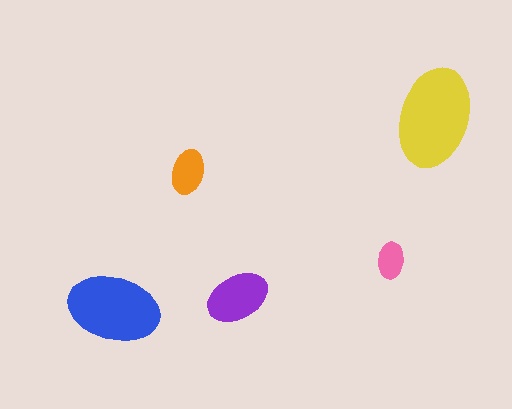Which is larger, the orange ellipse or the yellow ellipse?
The yellow one.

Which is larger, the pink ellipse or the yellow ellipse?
The yellow one.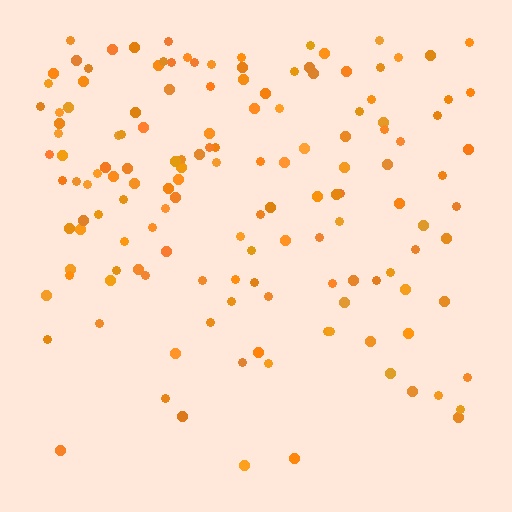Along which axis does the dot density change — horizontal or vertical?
Vertical.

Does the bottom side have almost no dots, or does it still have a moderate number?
Still a moderate number, just noticeably fewer than the top.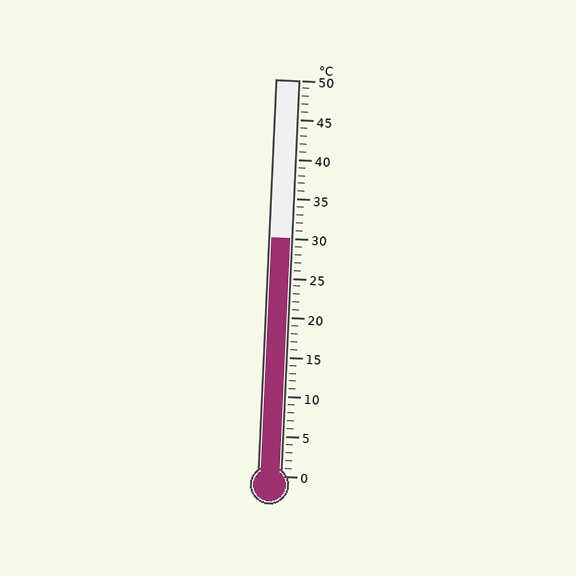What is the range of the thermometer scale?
The thermometer scale ranges from 0°C to 50°C.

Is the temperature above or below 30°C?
The temperature is at 30°C.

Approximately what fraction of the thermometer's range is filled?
The thermometer is filled to approximately 60% of its range.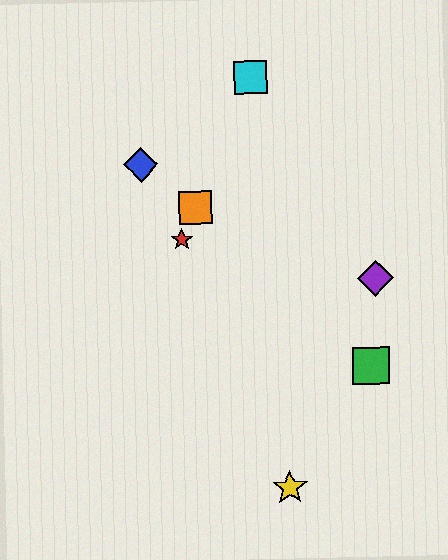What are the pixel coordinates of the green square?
The green square is at (371, 366).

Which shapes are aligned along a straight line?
The red star, the orange square, the cyan square are aligned along a straight line.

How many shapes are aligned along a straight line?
3 shapes (the red star, the orange square, the cyan square) are aligned along a straight line.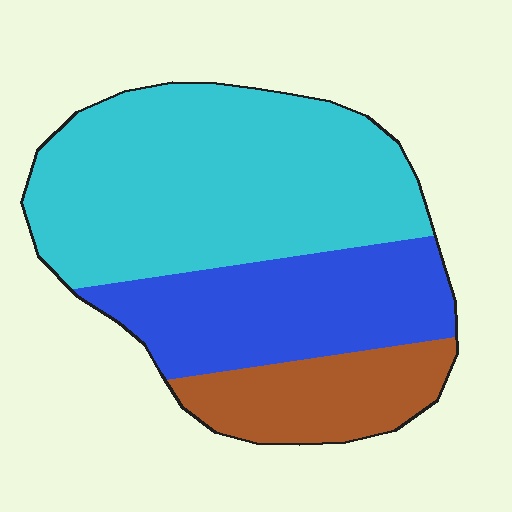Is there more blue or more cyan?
Cyan.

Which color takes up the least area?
Brown, at roughly 15%.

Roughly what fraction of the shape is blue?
Blue covers roughly 30% of the shape.